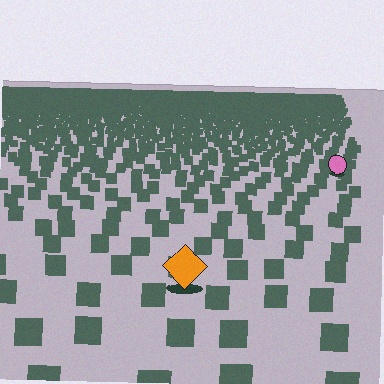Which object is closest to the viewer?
The orange diamond is closest. The texture marks near it are larger and more spread out.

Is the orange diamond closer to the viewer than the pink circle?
Yes. The orange diamond is closer — you can tell from the texture gradient: the ground texture is coarser near it.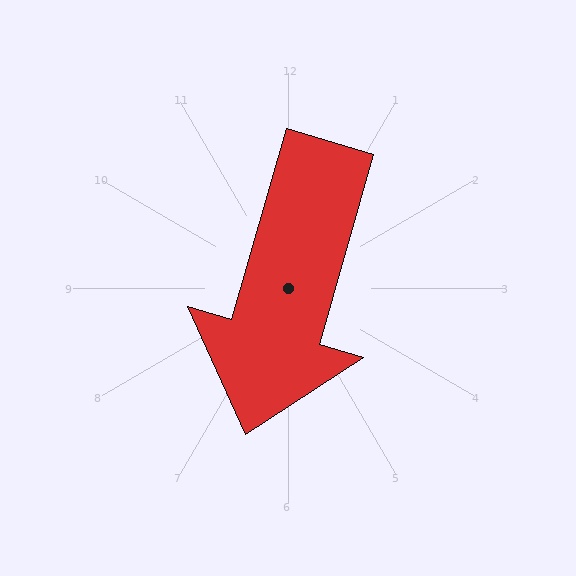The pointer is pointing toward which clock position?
Roughly 7 o'clock.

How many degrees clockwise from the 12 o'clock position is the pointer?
Approximately 196 degrees.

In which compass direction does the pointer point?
South.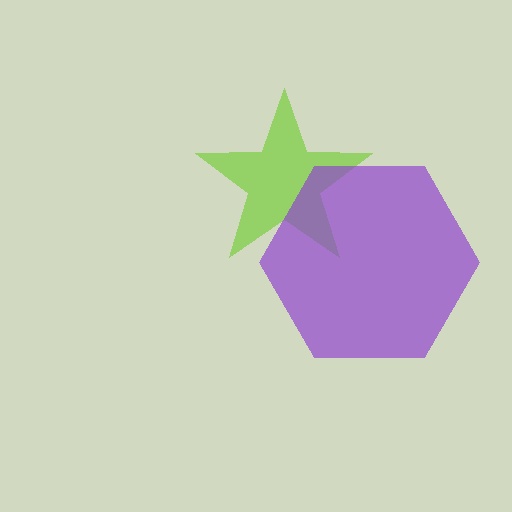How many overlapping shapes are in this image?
There are 2 overlapping shapes in the image.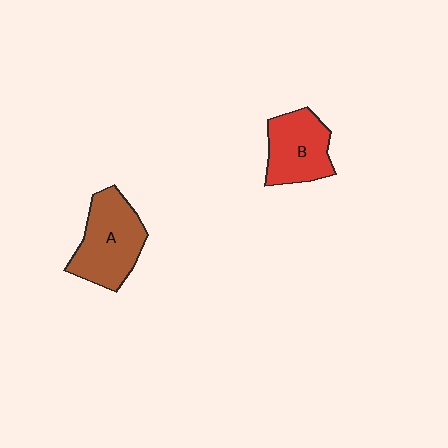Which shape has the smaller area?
Shape B (red).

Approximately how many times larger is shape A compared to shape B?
Approximately 1.2 times.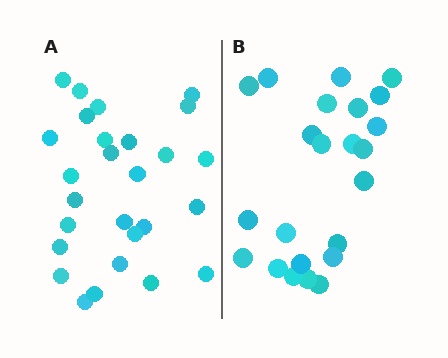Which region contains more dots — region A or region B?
Region A (the left region) has more dots.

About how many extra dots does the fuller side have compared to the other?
Region A has about 4 more dots than region B.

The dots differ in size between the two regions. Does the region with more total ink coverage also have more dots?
No. Region B has more total ink coverage because its dots are larger, but region A actually contains more individual dots. Total area can be misleading — the number of items is what matters here.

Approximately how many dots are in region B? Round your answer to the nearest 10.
About 20 dots. (The exact count is 23, which rounds to 20.)